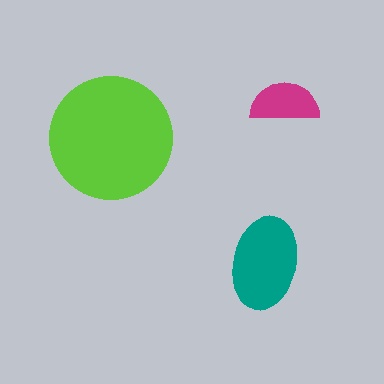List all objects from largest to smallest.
The lime circle, the teal ellipse, the magenta semicircle.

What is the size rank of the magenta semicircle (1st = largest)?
3rd.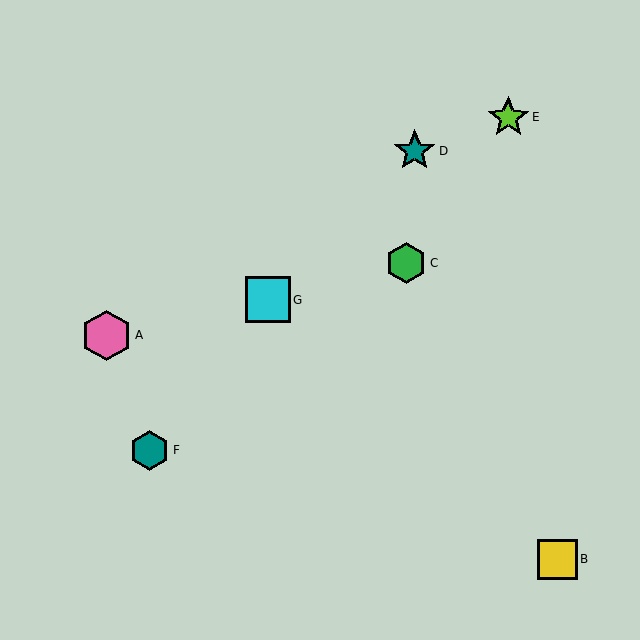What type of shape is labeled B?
Shape B is a yellow square.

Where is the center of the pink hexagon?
The center of the pink hexagon is at (106, 335).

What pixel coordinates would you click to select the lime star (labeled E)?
Click at (508, 117) to select the lime star E.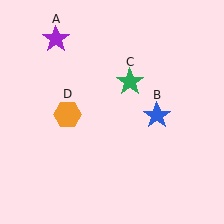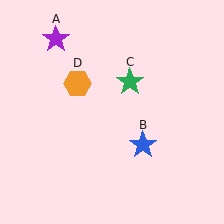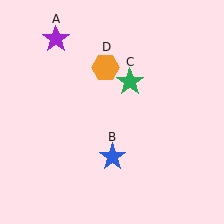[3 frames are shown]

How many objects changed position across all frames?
2 objects changed position: blue star (object B), orange hexagon (object D).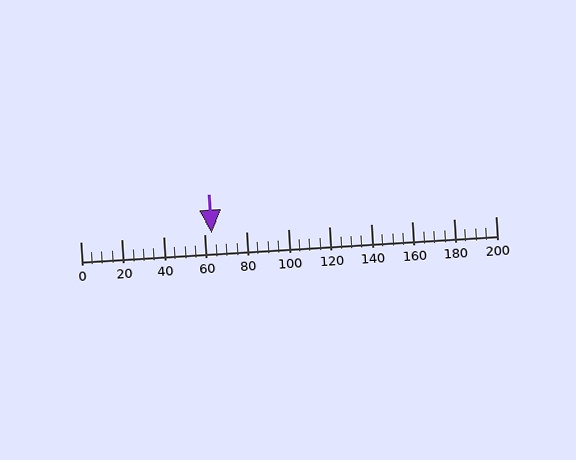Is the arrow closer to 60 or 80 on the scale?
The arrow is closer to 60.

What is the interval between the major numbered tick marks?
The major tick marks are spaced 20 units apart.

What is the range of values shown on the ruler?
The ruler shows values from 0 to 200.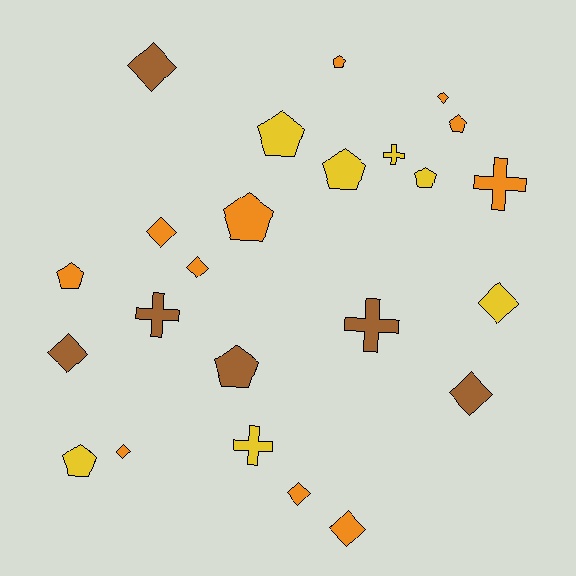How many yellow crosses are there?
There are 2 yellow crosses.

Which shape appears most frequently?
Diamond, with 10 objects.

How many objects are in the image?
There are 24 objects.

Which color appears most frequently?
Orange, with 11 objects.